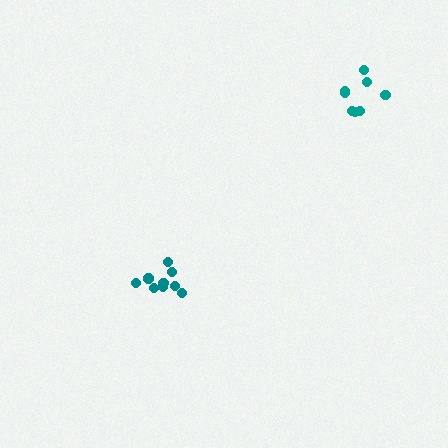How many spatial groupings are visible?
There are 2 spatial groupings.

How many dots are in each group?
Group 1: 8 dots, Group 2: 9 dots (17 total).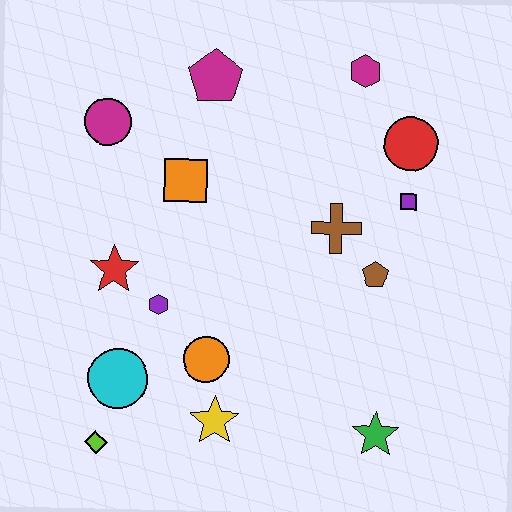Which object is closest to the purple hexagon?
The red star is closest to the purple hexagon.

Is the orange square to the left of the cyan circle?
No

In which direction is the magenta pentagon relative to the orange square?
The magenta pentagon is above the orange square.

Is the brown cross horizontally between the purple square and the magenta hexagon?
No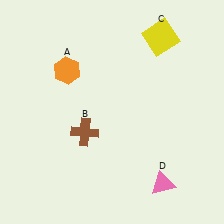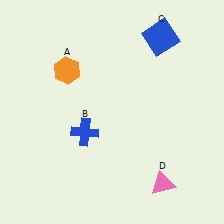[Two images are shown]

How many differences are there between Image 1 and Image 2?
There are 2 differences between the two images.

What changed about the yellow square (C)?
In Image 1, C is yellow. In Image 2, it changed to blue.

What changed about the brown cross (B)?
In Image 1, B is brown. In Image 2, it changed to blue.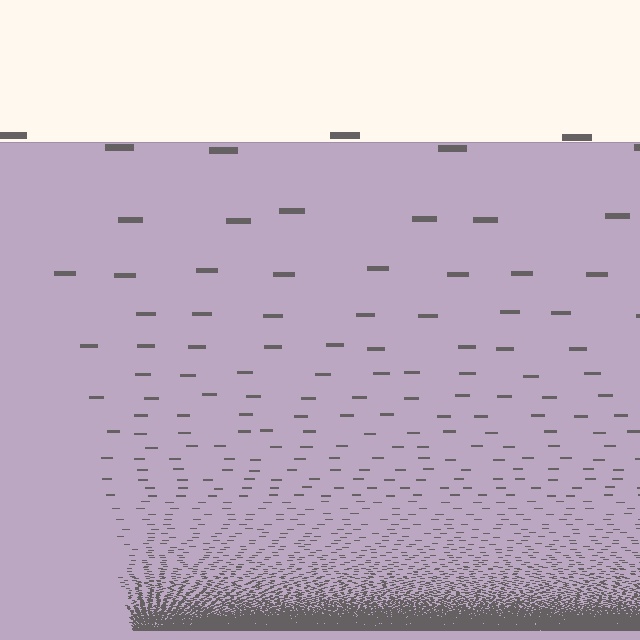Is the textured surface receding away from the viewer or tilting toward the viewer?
The surface appears to tilt toward the viewer. Texture elements get larger and sparser toward the top.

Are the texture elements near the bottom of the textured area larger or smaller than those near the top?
Smaller. The gradient is inverted — elements near the bottom are smaller and denser.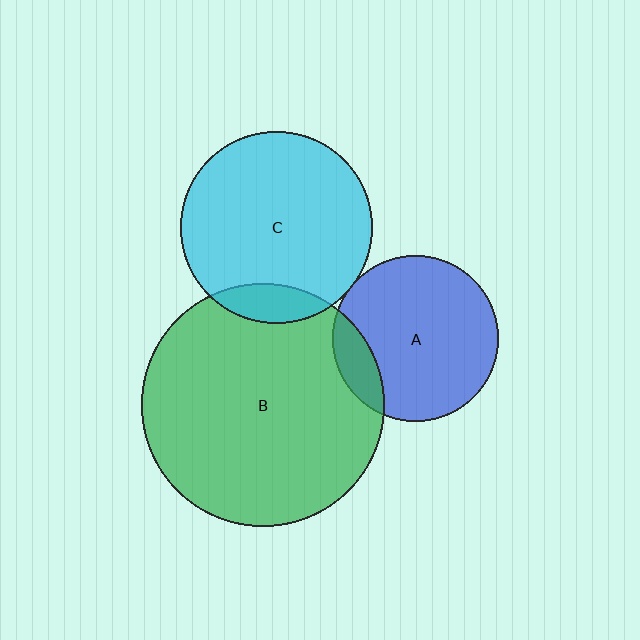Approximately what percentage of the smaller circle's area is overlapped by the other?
Approximately 5%.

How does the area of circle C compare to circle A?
Approximately 1.3 times.